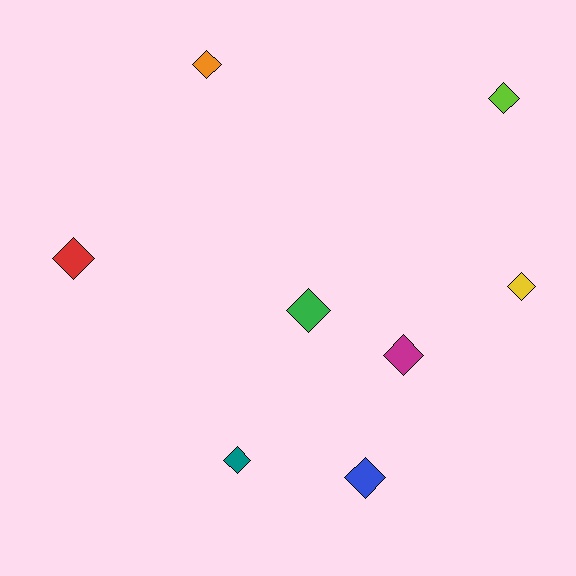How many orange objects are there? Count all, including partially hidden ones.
There is 1 orange object.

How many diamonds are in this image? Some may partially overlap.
There are 8 diamonds.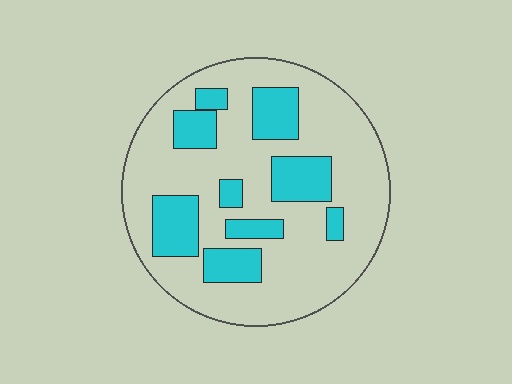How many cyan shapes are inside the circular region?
9.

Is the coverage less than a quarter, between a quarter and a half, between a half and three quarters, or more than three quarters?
Between a quarter and a half.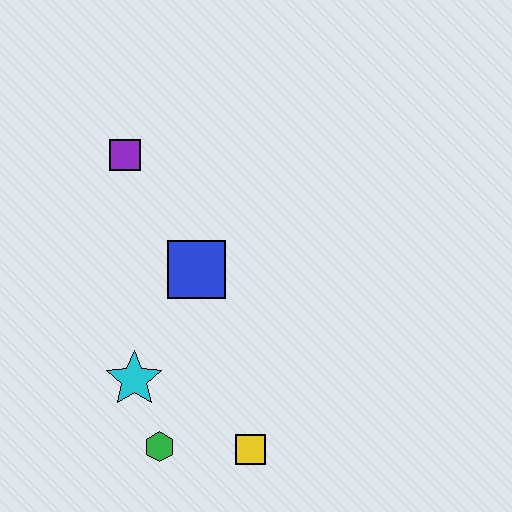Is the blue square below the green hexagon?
No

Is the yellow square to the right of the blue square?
Yes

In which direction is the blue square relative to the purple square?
The blue square is below the purple square.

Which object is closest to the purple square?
The blue square is closest to the purple square.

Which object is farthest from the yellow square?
The purple square is farthest from the yellow square.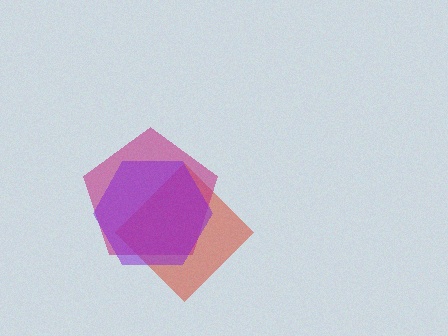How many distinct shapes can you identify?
There are 3 distinct shapes: a red diamond, a magenta pentagon, a purple hexagon.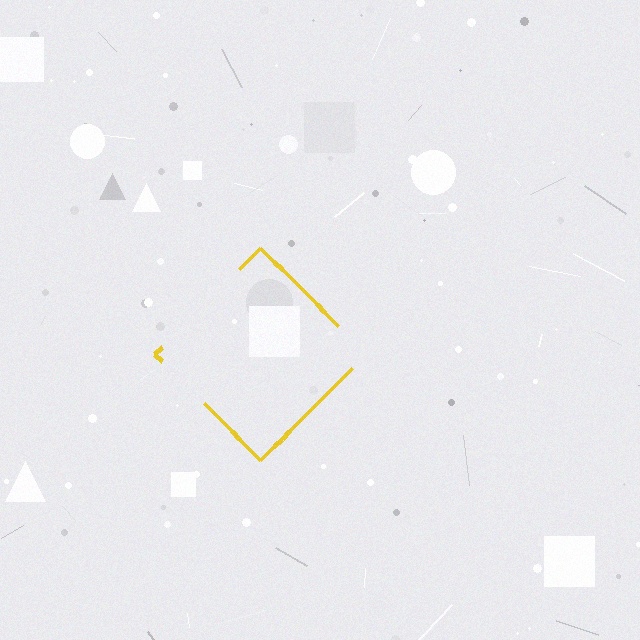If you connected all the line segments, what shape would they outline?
They would outline a diamond.